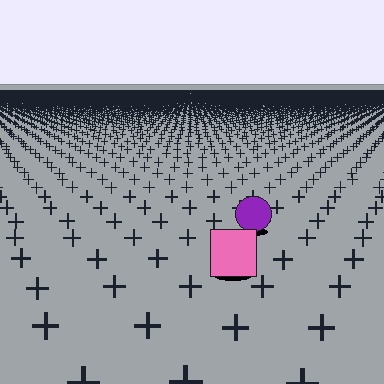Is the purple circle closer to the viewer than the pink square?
No. The pink square is closer — you can tell from the texture gradient: the ground texture is coarser near it.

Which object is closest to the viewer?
The pink square is closest. The texture marks near it are larger and more spread out.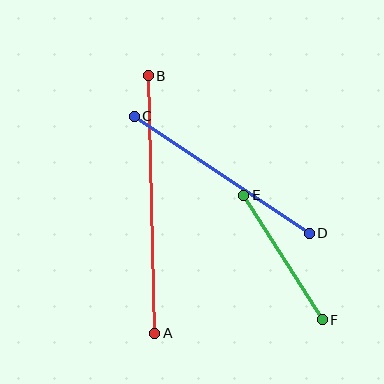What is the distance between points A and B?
The distance is approximately 257 pixels.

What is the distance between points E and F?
The distance is approximately 147 pixels.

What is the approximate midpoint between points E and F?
The midpoint is at approximately (283, 257) pixels.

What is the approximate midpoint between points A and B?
The midpoint is at approximately (152, 204) pixels.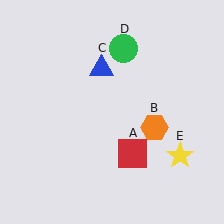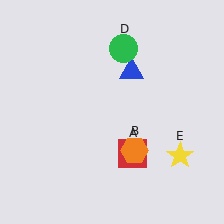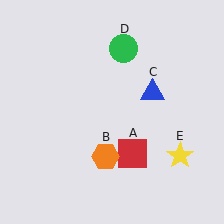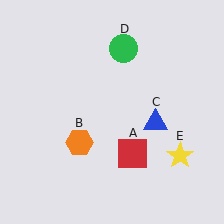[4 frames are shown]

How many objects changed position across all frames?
2 objects changed position: orange hexagon (object B), blue triangle (object C).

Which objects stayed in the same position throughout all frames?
Red square (object A) and green circle (object D) and yellow star (object E) remained stationary.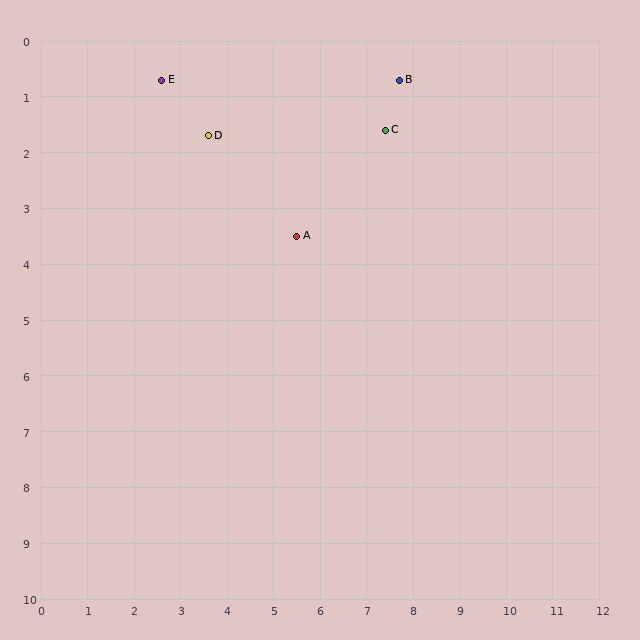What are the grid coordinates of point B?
Point B is at approximately (7.7, 0.7).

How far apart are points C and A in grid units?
Points C and A are about 2.7 grid units apart.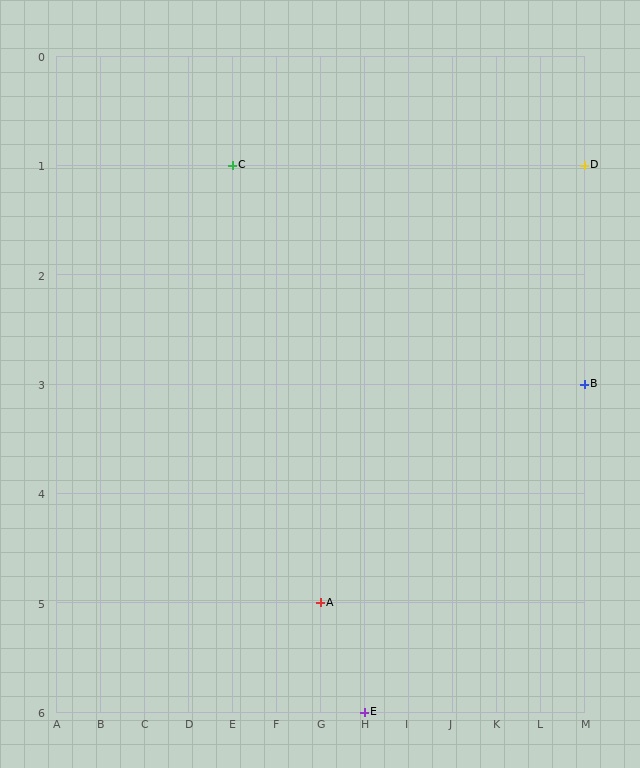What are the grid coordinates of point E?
Point E is at grid coordinates (H, 6).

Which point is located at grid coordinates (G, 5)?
Point A is at (G, 5).